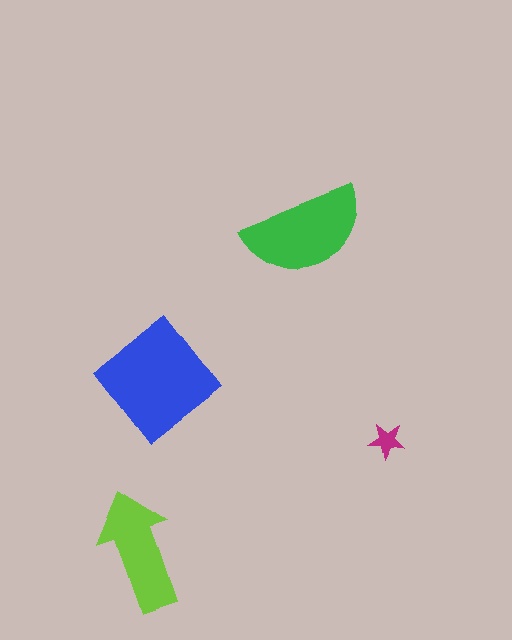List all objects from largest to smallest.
The blue diamond, the green semicircle, the lime arrow, the magenta star.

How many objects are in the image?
There are 4 objects in the image.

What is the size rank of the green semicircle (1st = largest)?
2nd.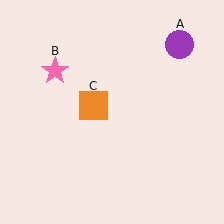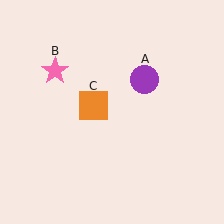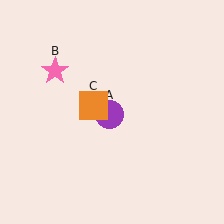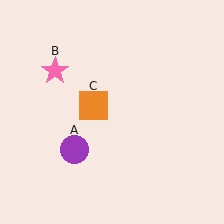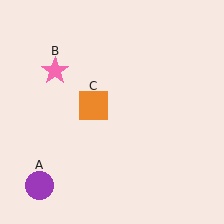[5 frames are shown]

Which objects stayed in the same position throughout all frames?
Pink star (object B) and orange square (object C) remained stationary.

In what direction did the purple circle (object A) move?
The purple circle (object A) moved down and to the left.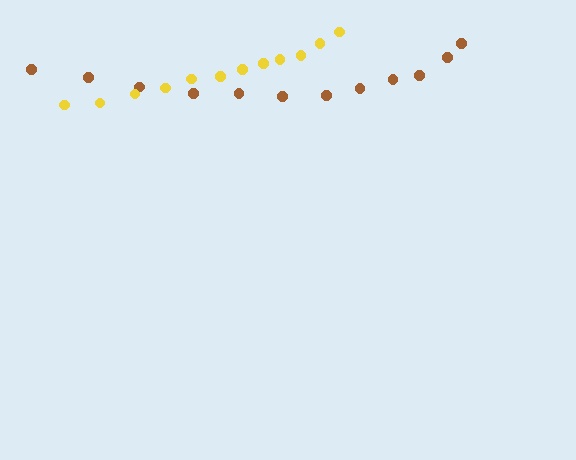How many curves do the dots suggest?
There are 2 distinct paths.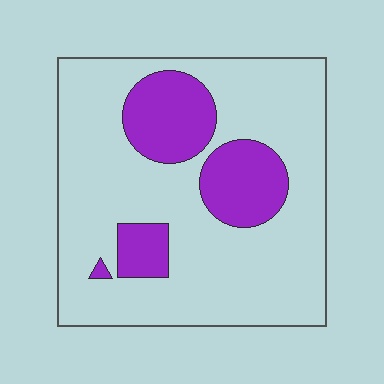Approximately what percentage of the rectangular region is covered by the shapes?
Approximately 25%.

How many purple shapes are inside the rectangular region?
4.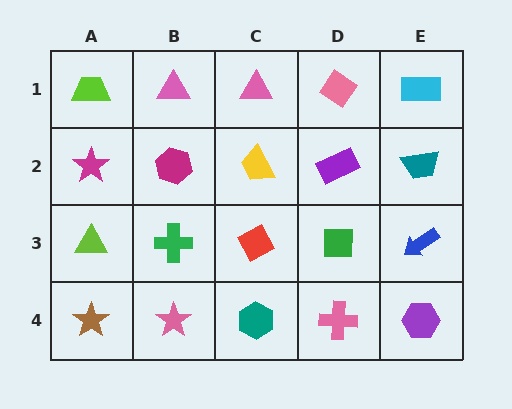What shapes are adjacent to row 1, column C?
A yellow trapezoid (row 2, column C), a pink triangle (row 1, column B), a pink diamond (row 1, column D).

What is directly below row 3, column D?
A pink cross.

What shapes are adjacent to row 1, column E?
A teal trapezoid (row 2, column E), a pink diamond (row 1, column D).